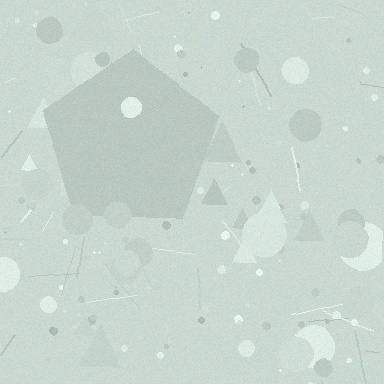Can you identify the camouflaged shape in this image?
The camouflaged shape is a pentagon.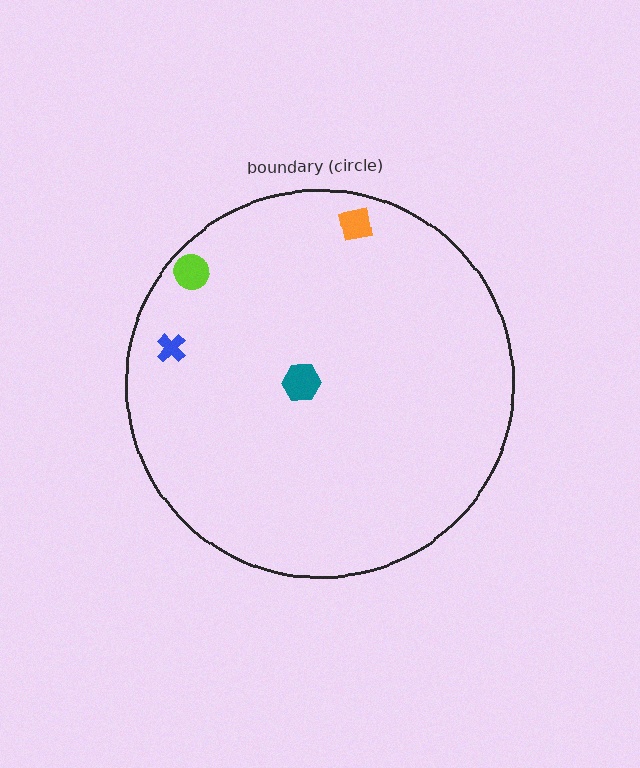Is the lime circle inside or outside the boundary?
Inside.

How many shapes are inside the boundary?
4 inside, 0 outside.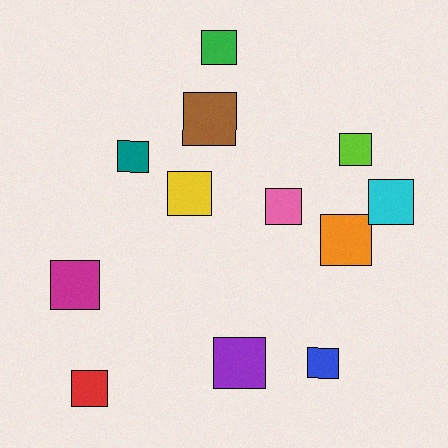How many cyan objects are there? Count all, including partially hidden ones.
There is 1 cyan object.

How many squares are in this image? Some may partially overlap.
There are 12 squares.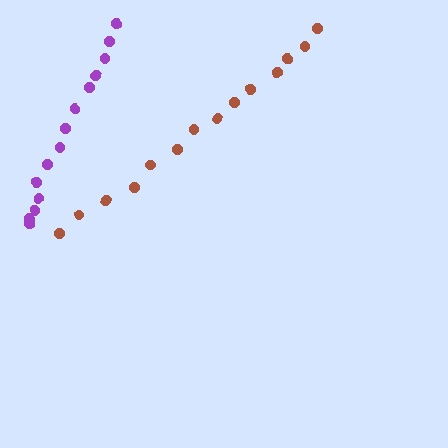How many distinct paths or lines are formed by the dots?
There are 2 distinct paths.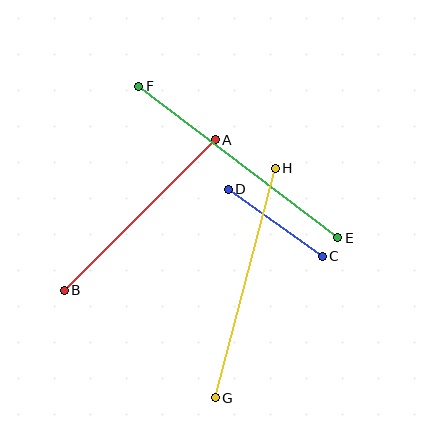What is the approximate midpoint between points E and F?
The midpoint is at approximately (238, 162) pixels.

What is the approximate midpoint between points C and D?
The midpoint is at approximately (275, 223) pixels.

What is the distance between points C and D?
The distance is approximately 116 pixels.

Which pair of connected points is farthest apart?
Points E and F are farthest apart.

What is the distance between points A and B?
The distance is approximately 213 pixels.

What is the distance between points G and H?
The distance is approximately 237 pixels.